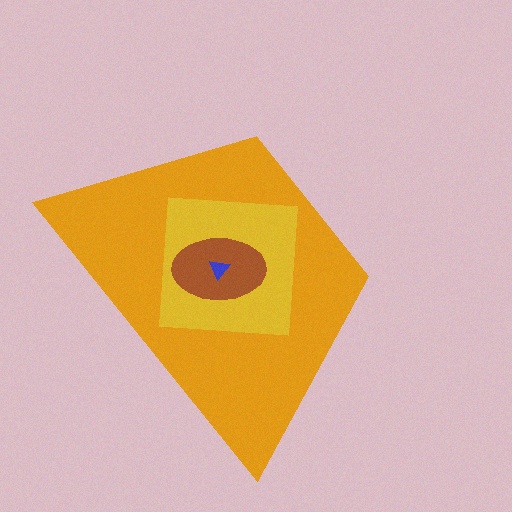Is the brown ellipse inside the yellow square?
Yes.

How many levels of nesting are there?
4.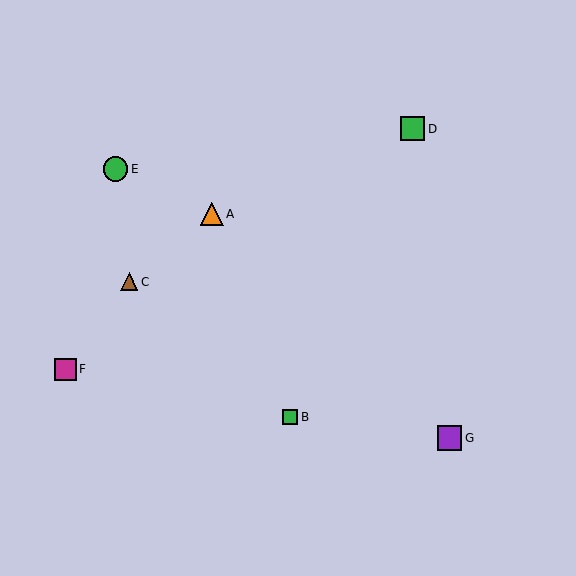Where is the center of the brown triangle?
The center of the brown triangle is at (129, 282).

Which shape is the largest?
The green circle (labeled E) is the largest.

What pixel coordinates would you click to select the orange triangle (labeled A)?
Click at (212, 214) to select the orange triangle A.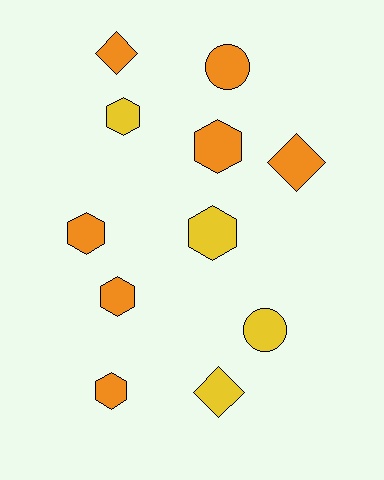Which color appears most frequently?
Orange, with 7 objects.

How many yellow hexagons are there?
There are 2 yellow hexagons.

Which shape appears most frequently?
Hexagon, with 6 objects.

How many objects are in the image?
There are 11 objects.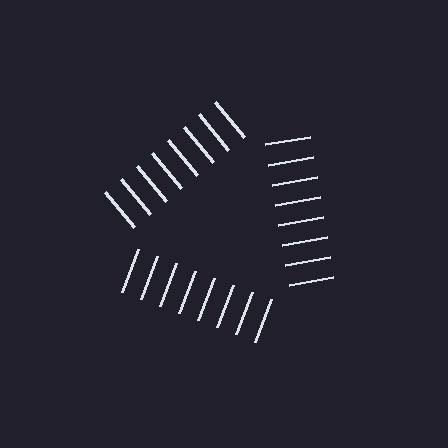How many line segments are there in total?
24 — 8 along each of the 3 edges.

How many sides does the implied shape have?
3 sides — the line-ends trace a triangle.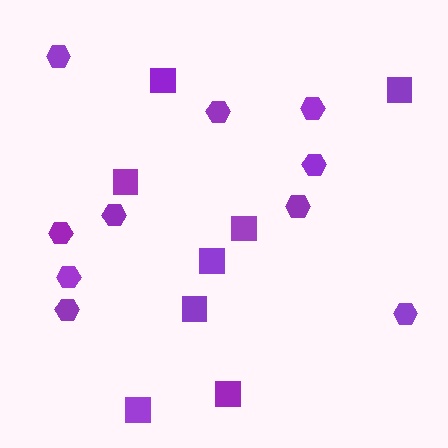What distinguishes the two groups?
There are 2 groups: one group of squares (8) and one group of hexagons (10).